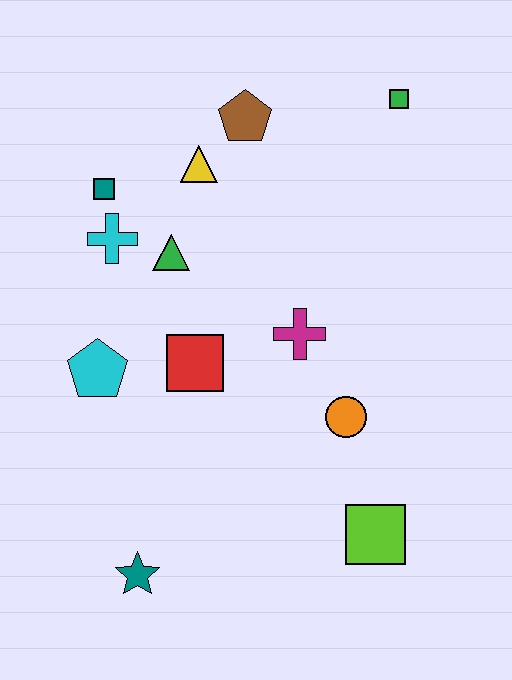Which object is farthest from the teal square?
The lime square is farthest from the teal square.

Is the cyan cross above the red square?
Yes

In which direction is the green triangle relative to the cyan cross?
The green triangle is to the right of the cyan cross.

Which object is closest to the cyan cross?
The teal square is closest to the cyan cross.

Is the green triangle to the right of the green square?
No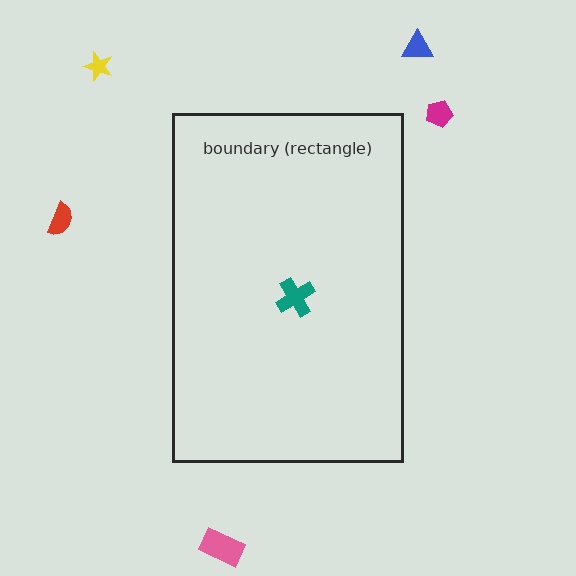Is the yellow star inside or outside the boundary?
Outside.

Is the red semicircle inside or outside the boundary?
Outside.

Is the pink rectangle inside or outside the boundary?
Outside.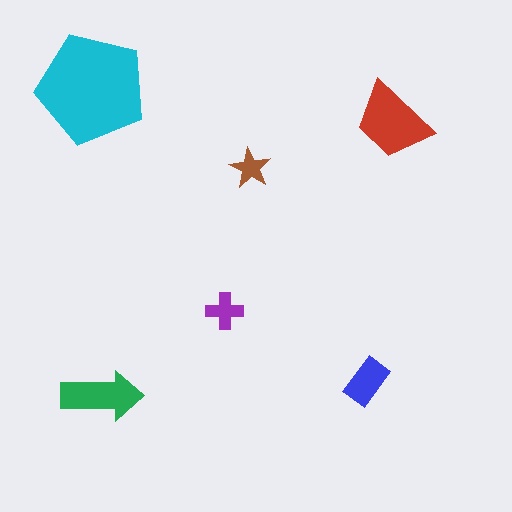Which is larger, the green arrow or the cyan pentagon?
The cyan pentagon.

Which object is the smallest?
The brown star.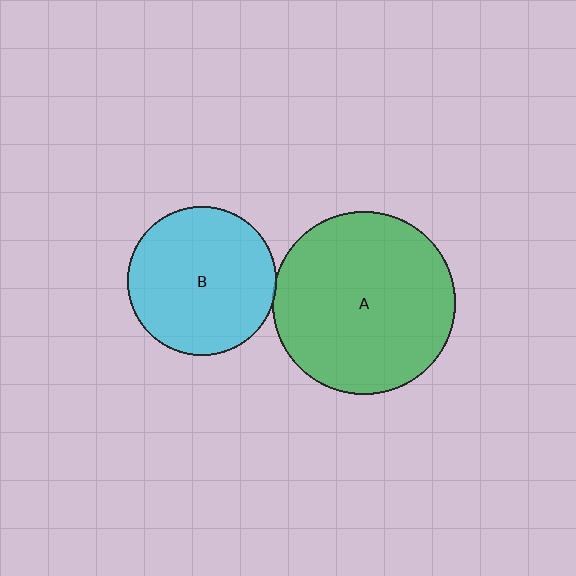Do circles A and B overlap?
Yes.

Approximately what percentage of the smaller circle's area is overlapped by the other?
Approximately 5%.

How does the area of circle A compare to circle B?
Approximately 1.5 times.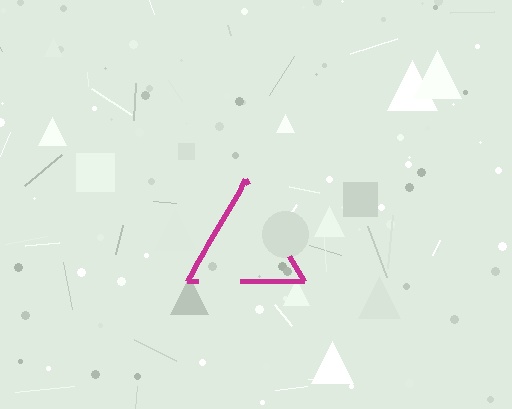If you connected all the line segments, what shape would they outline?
They would outline a triangle.